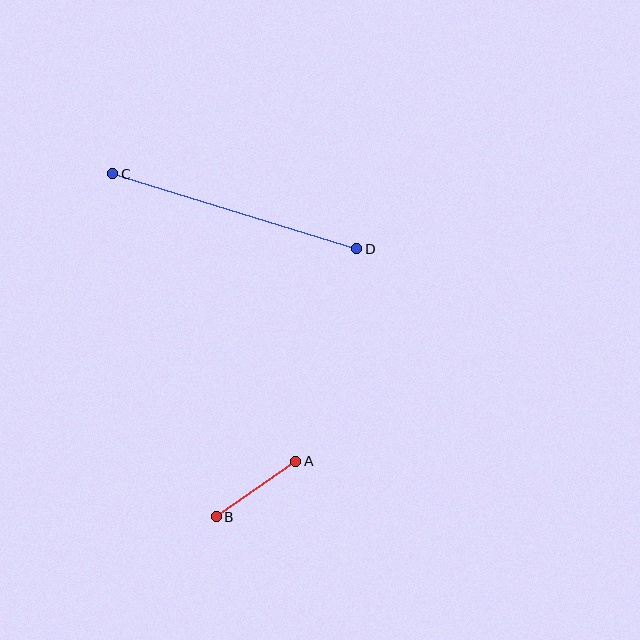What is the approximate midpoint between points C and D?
The midpoint is at approximately (235, 211) pixels.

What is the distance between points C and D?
The distance is approximately 255 pixels.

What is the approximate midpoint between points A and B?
The midpoint is at approximately (256, 489) pixels.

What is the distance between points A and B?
The distance is approximately 97 pixels.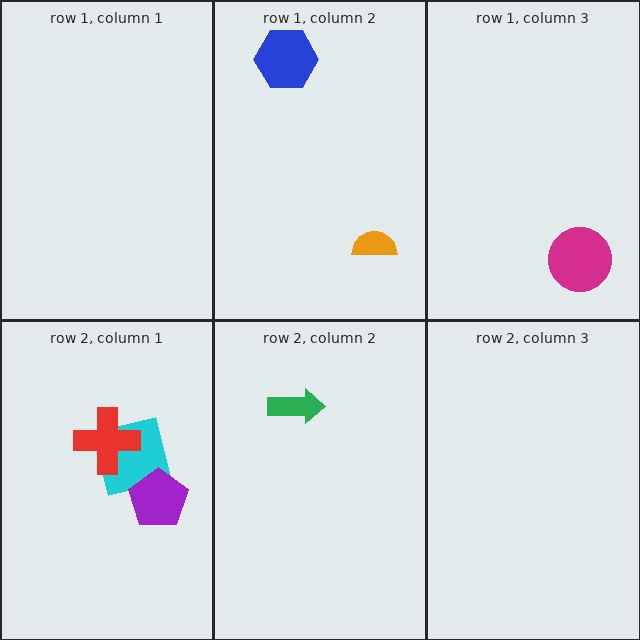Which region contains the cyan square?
The row 2, column 1 region.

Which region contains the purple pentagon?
The row 2, column 1 region.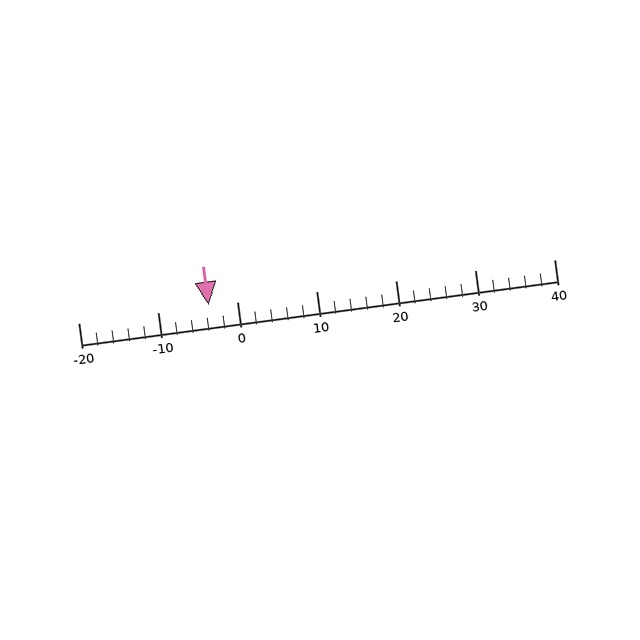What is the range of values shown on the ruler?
The ruler shows values from -20 to 40.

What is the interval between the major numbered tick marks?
The major tick marks are spaced 10 units apart.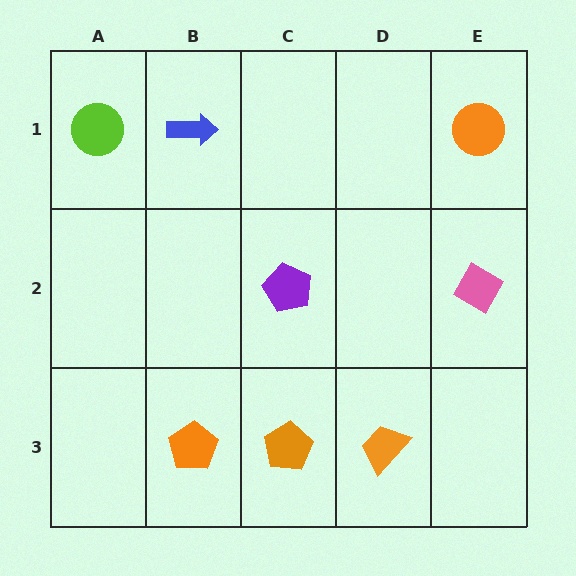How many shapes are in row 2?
2 shapes.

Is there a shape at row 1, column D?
No, that cell is empty.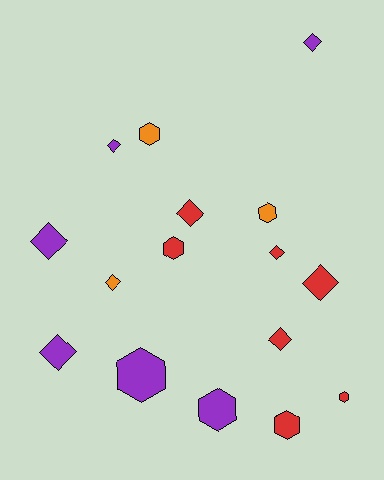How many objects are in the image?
There are 16 objects.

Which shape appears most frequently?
Diamond, with 9 objects.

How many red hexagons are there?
There are 3 red hexagons.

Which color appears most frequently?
Red, with 7 objects.